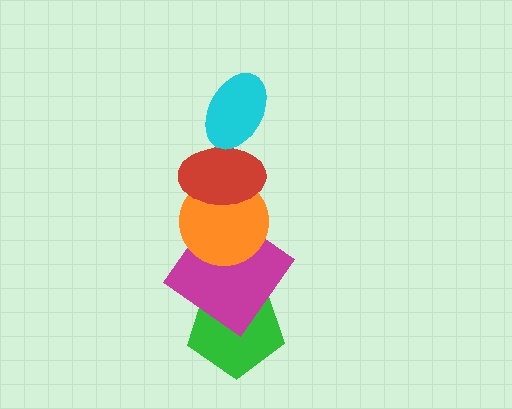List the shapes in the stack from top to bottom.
From top to bottom: the cyan ellipse, the red ellipse, the orange circle, the magenta diamond, the green pentagon.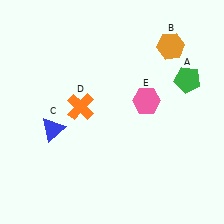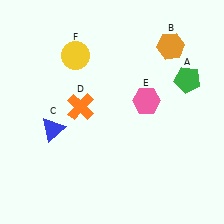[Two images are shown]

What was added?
A yellow circle (F) was added in Image 2.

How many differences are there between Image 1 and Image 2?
There is 1 difference between the two images.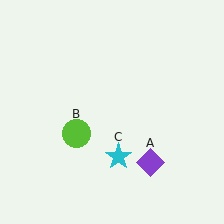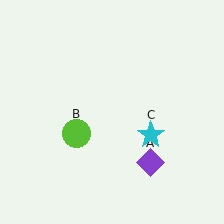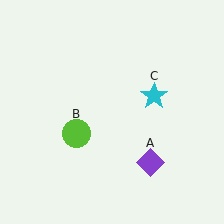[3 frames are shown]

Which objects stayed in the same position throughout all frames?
Purple diamond (object A) and lime circle (object B) remained stationary.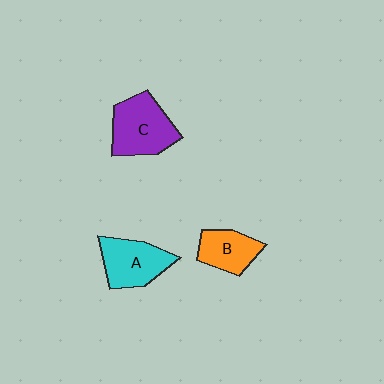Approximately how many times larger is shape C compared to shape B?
Approximately 1.5 times.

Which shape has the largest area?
Shape C (purple).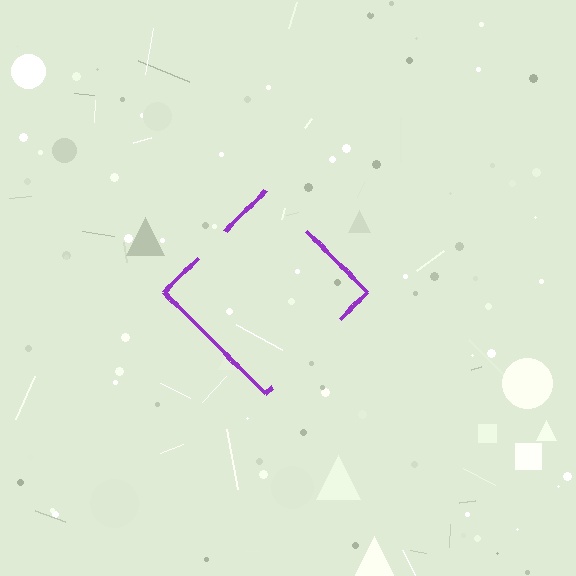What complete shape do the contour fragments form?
The contour fragments form a diamond.